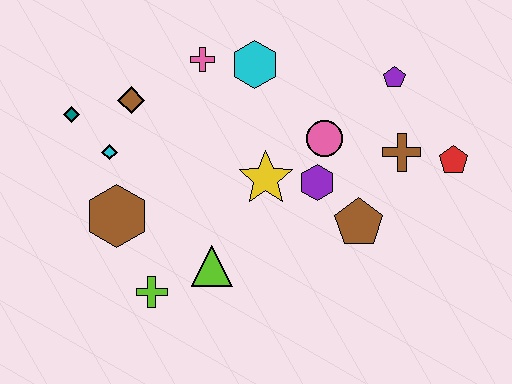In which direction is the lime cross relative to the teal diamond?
The lime cross is below the teal diamond.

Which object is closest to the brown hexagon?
The cyan diamond is closest to the brown hexagon.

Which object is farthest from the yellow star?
The teal diamond is farthest from the yellow star.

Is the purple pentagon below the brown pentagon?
No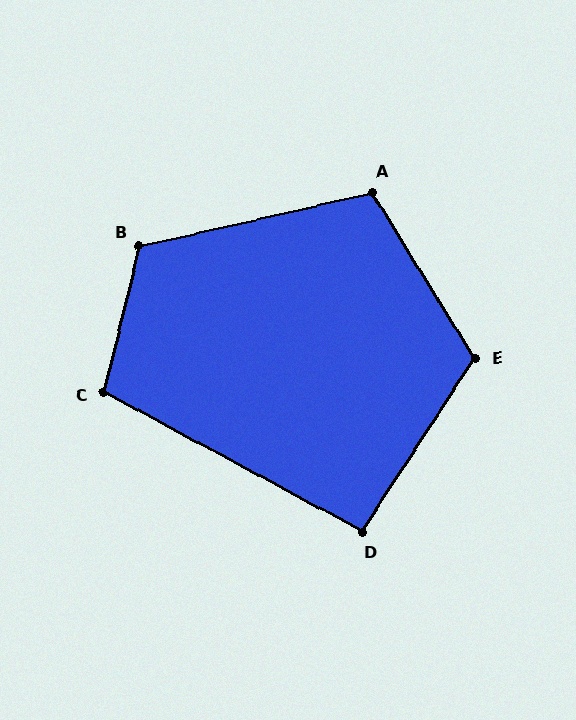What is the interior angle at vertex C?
Approximately 105 degrees (obtuse).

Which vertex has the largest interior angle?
B, at approximately 117 degrees.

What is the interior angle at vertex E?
Approximately 115 degrees (obtuse).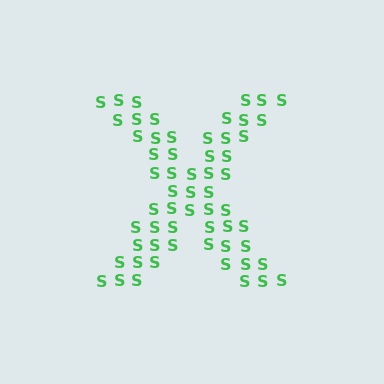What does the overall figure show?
The overall figure shows the letter X.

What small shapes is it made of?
It is made of small letter S's.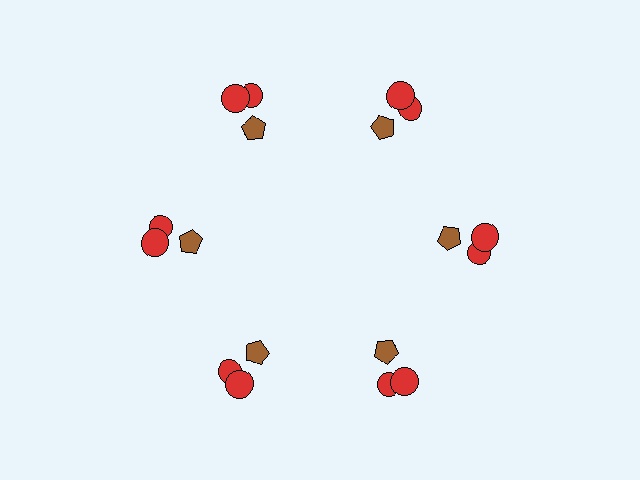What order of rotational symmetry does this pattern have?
This pattern has 6-fold rotational symmetry.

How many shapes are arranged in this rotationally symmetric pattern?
There are 18 shapes, arranged in 6 groups of 3.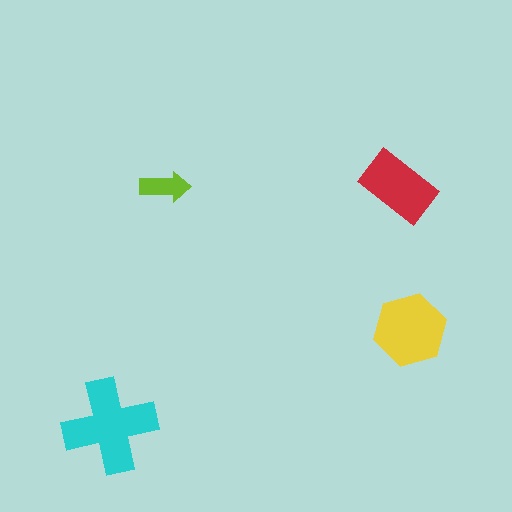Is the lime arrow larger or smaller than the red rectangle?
Smaller.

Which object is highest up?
The red rectangle is topmost.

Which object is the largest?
The cyan cross.